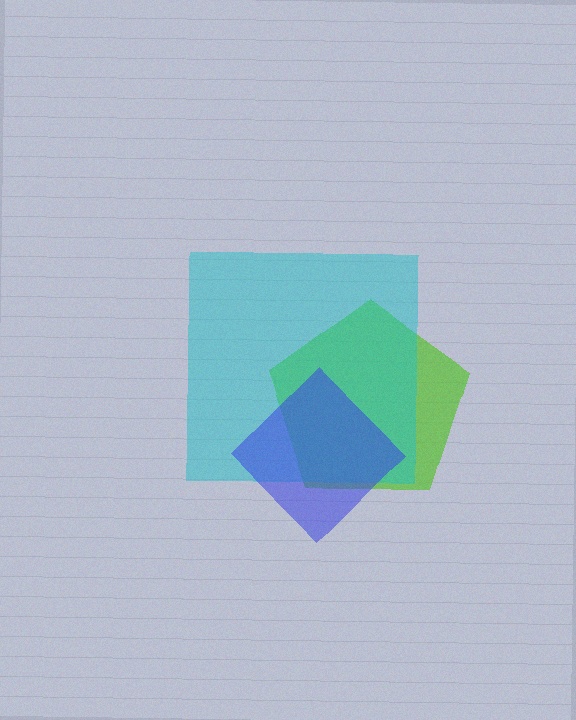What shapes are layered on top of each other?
The layered shapes are: a lime pentagon, a cyan square, a blue diamond.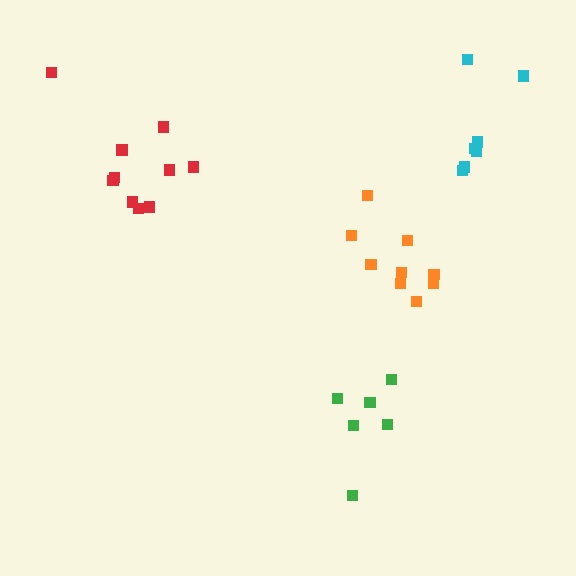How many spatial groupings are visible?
There are 4 spatial groupings.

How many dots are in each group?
Group 1: 6 dots, Group 2: 10 dots, Group 3: 9 dots, Group 4: 7 dots (32 total).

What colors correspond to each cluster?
The clusters are colored: green, red, orange, cyan.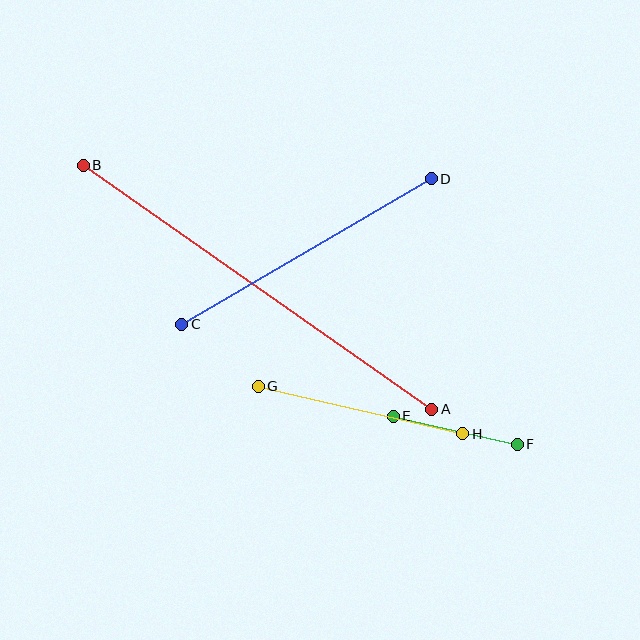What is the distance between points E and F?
The distance is approximately 127 pixels.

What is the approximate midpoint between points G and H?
The midpoint is at approximately (361, 410) pixels.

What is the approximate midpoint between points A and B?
The midpoint is at approximately (258, 287) pixels.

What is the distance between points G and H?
The distance is approximately 210 pixels.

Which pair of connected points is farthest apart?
Points A and B are farthest apart.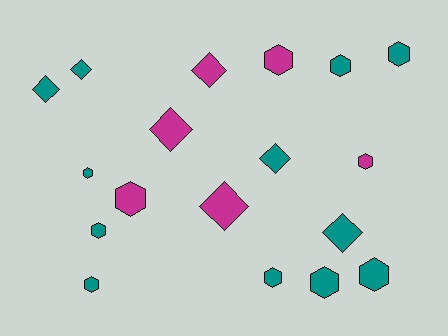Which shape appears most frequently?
Hexagon, with 11 objects.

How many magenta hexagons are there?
There are 3 magenta hexagons.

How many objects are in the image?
There are 18 objects.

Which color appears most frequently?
Teal, with 12 objects.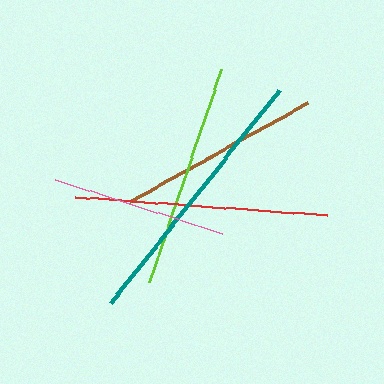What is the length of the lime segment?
The lime segment is approximately 225 pixels long.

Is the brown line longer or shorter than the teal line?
The teal line is longer than the brown line.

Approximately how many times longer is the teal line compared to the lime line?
The teal line is approximately 1.2 times the length of the lime line.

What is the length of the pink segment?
The pink segment is approximately 176 pixels long.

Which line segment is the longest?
The teal line is the longest at approximately 273 pixels.